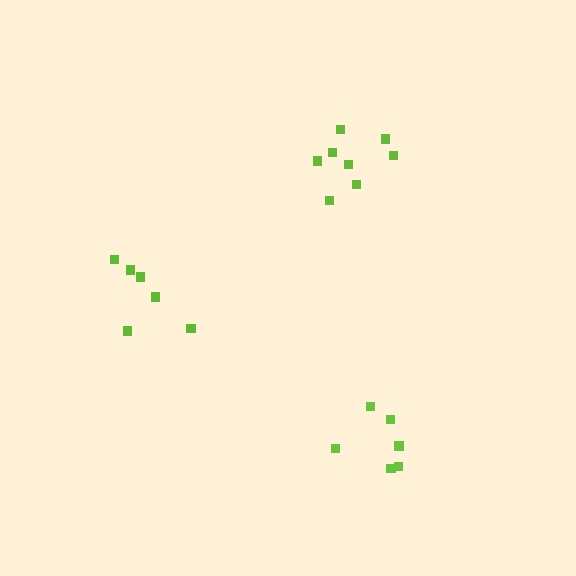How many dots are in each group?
Group 1: 8 dots, Group 2: 6 dots, Group 3: 6 dots (20 total).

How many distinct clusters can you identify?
There are 3 distinct clusters.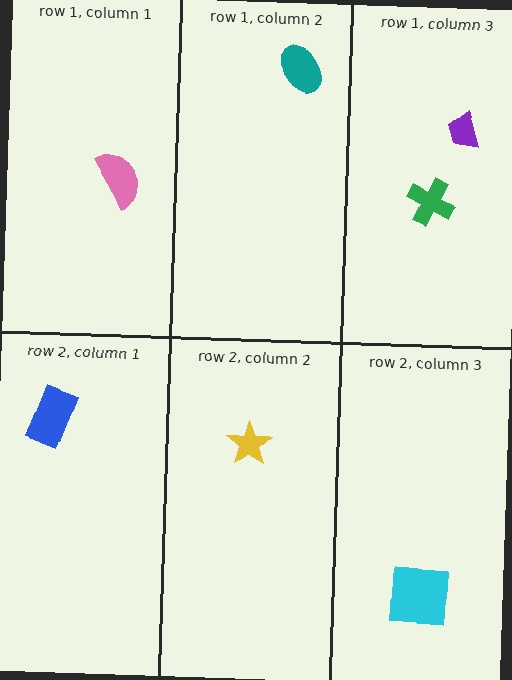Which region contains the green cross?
The row 1, column 3 region.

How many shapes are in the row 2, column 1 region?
1.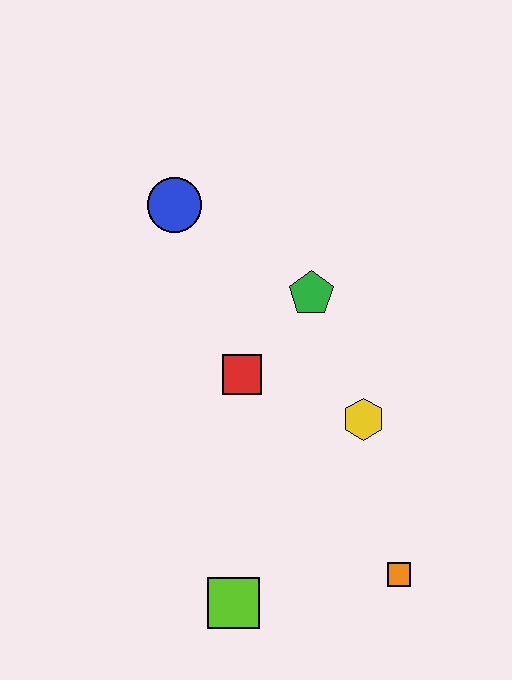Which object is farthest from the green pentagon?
The lime square is farthest from the green pentagon.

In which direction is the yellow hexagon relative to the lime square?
The yellow hexagon is above the lime square.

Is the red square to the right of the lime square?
Yes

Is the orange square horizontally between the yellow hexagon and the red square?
No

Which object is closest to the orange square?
The yellow hexagon is closest to the orange square.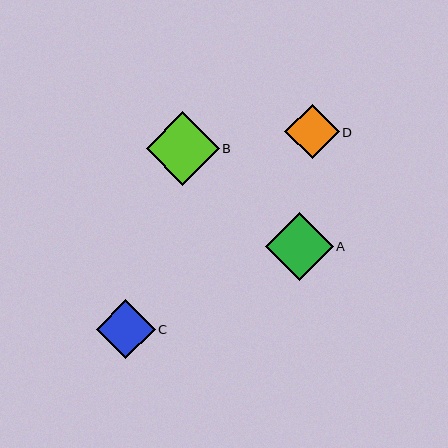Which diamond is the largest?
Diamond B is the largest with a size of approximately 73 pixels.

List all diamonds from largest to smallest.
From largest to smallest: B, A, C, D.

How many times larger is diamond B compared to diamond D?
Diamond B is approximately 1.3 times the size of diamond D.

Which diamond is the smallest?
Diamond D is the smallest with a size of approximately 54 pixels.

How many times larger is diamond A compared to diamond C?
Diamond A is approximately 1.2 times the size of diamond C.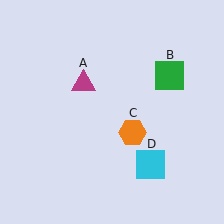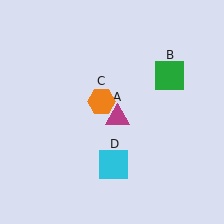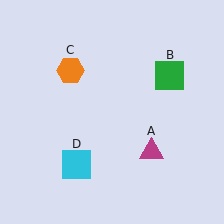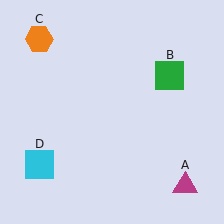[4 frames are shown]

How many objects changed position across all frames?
3 objects changed position: magenta triangle (object A), orange hexagon (object C), cyan square (object D).